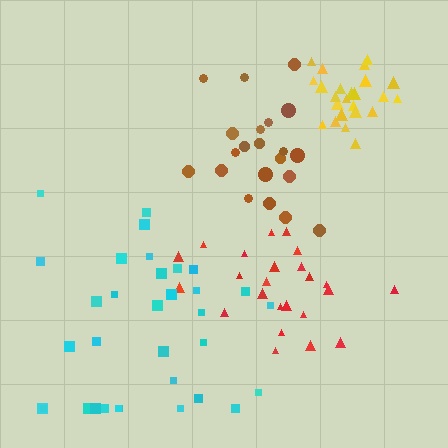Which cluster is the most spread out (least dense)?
Cyan.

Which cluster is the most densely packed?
Yellow.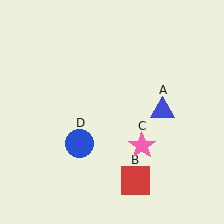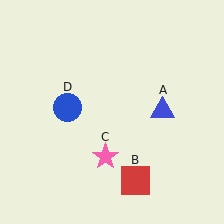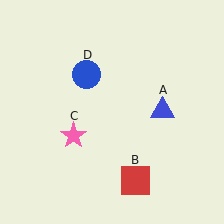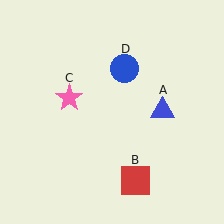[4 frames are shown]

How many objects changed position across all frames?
2 objects changed position: pink star (object C), blue circle (object D).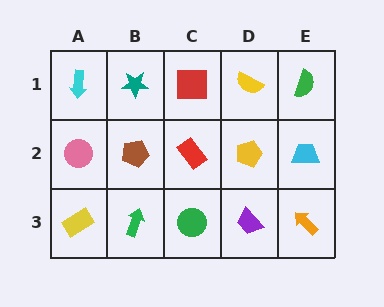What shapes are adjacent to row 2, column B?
A teal star (row 1, column B), a green arrow (row 3, column B), a pink circle (row 2, column A), a red rectangle (row 2, column C).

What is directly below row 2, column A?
A yellow rectangle.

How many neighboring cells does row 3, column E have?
2.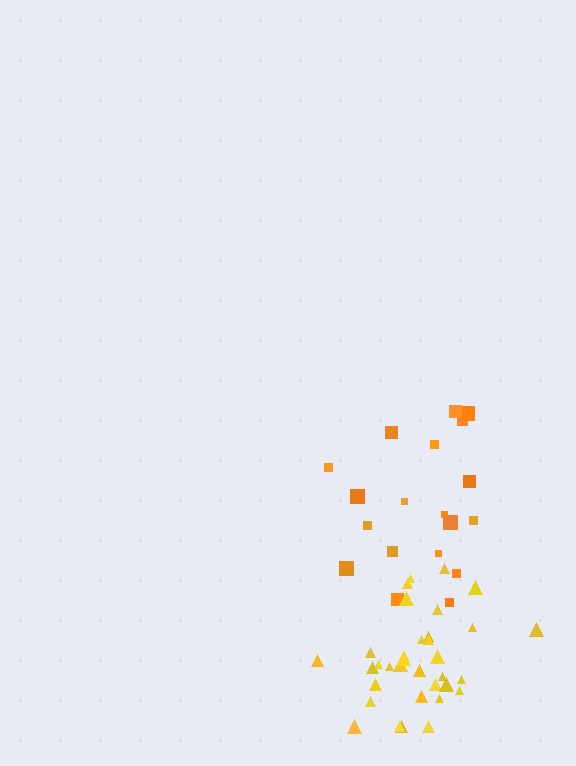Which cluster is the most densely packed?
Yellow.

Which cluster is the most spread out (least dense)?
Orange.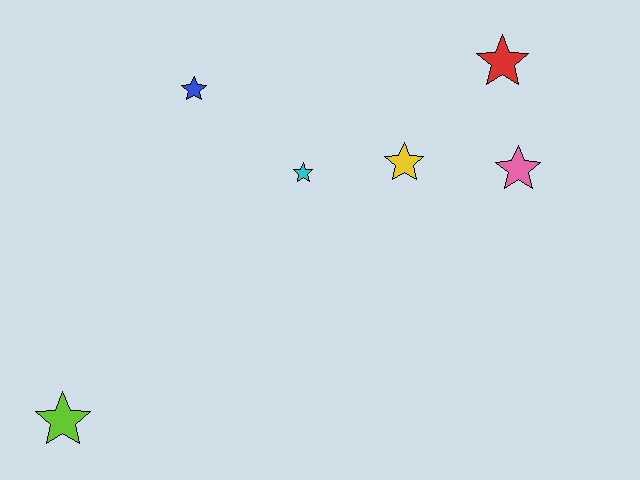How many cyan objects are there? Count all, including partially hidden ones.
There is 1 cyan object.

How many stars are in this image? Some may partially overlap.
There are 6 stars.